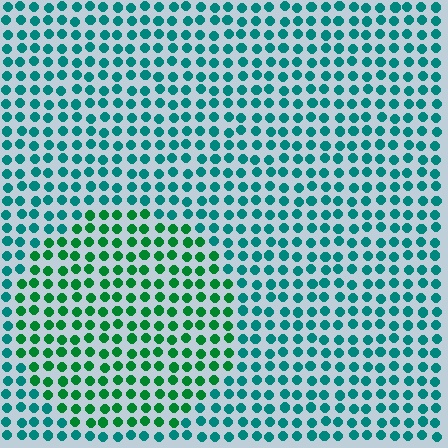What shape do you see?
I see a circle.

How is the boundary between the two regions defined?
The boundary is defined purely by a slight shift in hue (about 36 degrees). Spacing, size, and orientation are identical on both sides.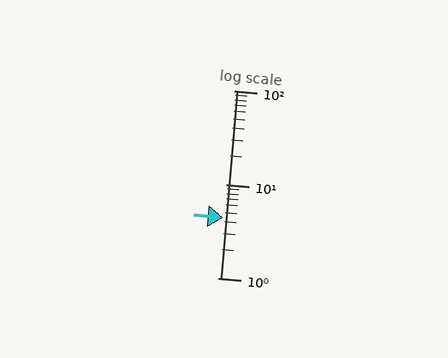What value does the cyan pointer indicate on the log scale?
The pointer indicates approximately 4.4.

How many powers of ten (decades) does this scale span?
The scale spans 2 decades, from 1 to 100.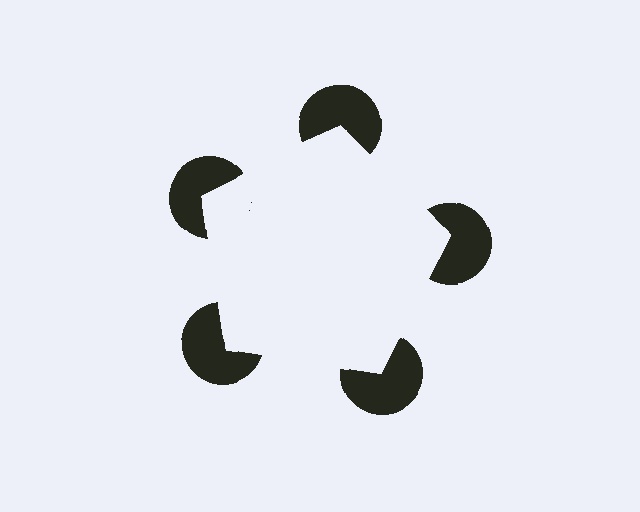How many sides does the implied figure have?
5 sides.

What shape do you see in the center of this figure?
An illusory pentagon — its edges are inferred from the aligned wedge cuts in the pac-man discs, not physically drawn.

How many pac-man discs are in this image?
There are 5 — one at each vertex of the illusory pentagon.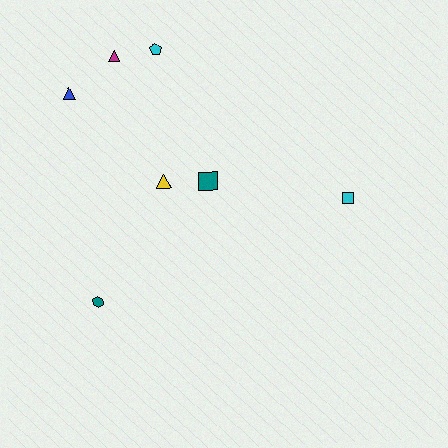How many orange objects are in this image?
There are no orange objects.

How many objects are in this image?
There are 7 objects.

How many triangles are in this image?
There are 3 triangles.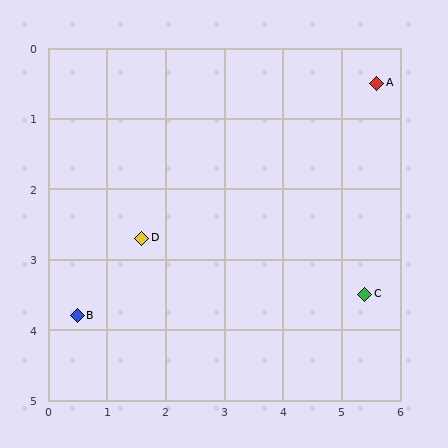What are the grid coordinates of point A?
Point A is at approximately (5.6, 0.5).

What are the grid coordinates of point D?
Point D is at approximately (1.6, 2.7).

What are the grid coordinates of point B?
Point B is at approximately (0.5, 3.8).